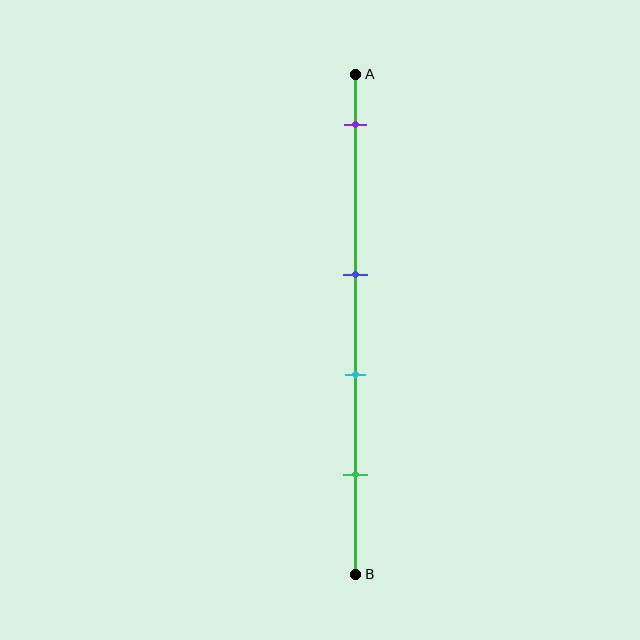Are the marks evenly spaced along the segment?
No, the marks are not evenly spaced.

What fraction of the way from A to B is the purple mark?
The purple mark is approximately 10% (0.1) of the way from A to B.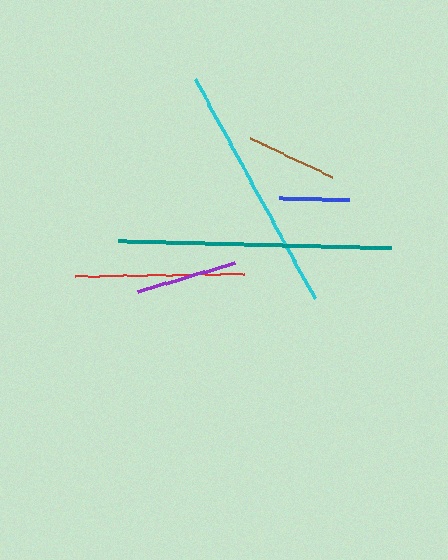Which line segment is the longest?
The teal line is the longest at approximately 273 pixels.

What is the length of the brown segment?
The brown segment is approximately 91 pixels long.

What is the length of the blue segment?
The blue segment is approximately 70 pixels long.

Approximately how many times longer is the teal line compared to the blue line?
The teal line is approximately 3.9 times the length of the blue line.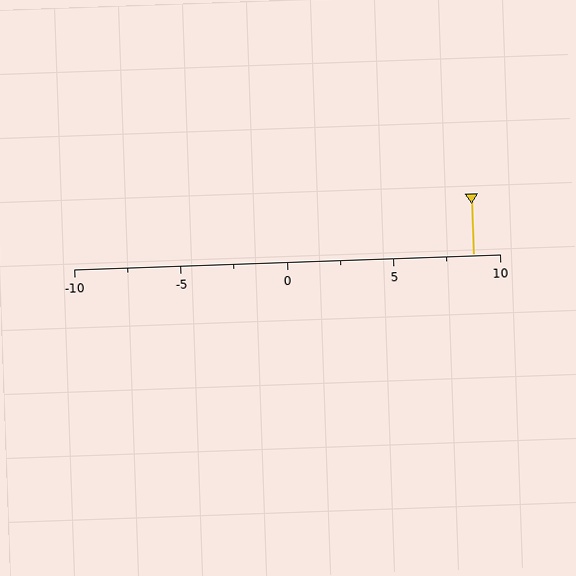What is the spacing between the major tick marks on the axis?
The major ticks are spaced 5 apart.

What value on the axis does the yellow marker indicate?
The marker indicates approximately 8.8.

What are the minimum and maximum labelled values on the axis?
The axis runs from -10 to 10.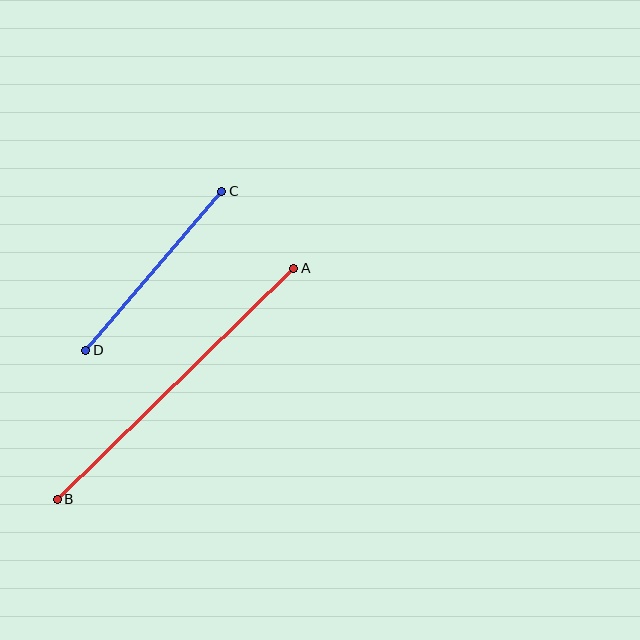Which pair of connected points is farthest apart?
Points A and B are farthest apart.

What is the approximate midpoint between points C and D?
The midpoint is at approximately (154, 271) pixels.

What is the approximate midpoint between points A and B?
The midpoint is at approximately (176, 384) pixels.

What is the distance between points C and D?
The distance is approximately 209 pixels.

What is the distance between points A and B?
The distance is approximately 331 pixels.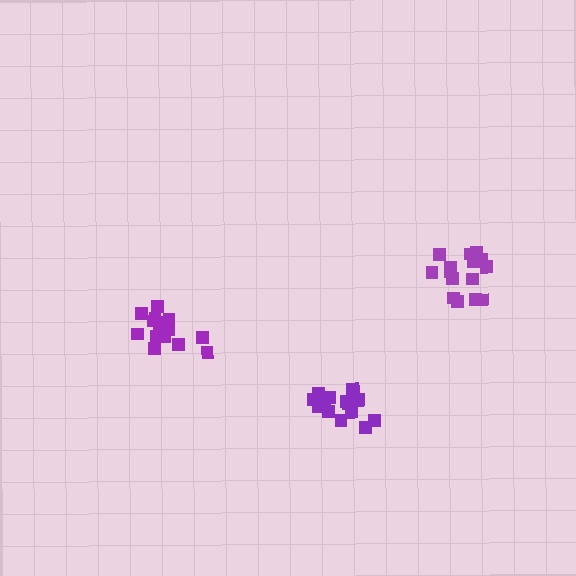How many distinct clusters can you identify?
There are 3 distinct clusters.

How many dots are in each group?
Group 1: 17 dots, Group 2: 17 dots, Group 3: 16 dots (50 total).